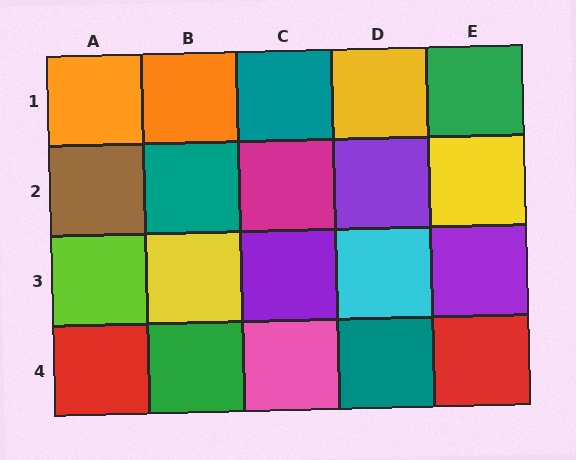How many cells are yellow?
3 cells are yellow.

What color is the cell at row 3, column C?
Purple.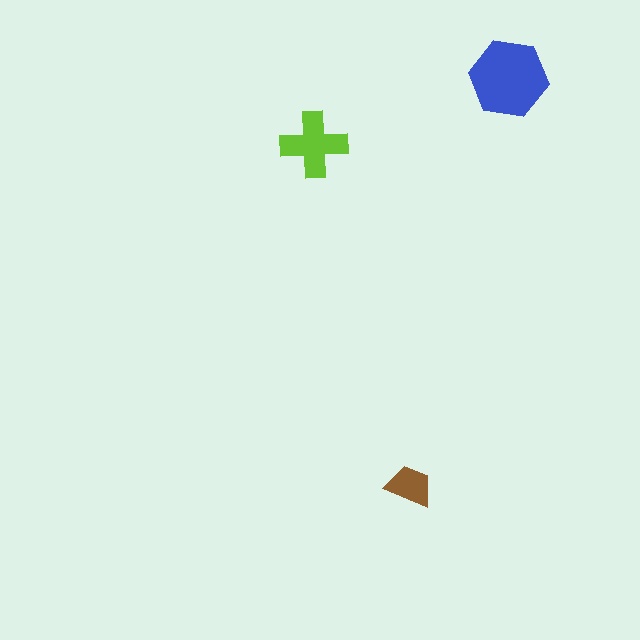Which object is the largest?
The blue hexagon.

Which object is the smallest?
The brown trapezoid.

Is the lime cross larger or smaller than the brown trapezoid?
Larger.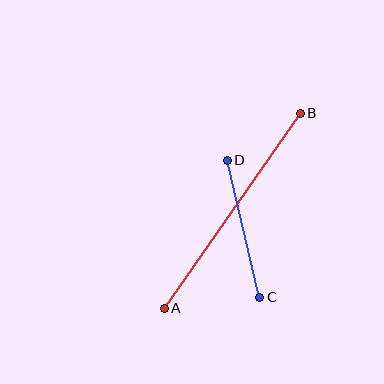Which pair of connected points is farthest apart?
Points A and B are farthest apart.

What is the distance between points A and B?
The distance is approximately 237 pixels.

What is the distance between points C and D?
The distance is approximately 141 pixels.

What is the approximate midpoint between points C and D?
The midpoint is at approximately (243, 229) pixels.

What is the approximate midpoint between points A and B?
The midpoint is at approximately (232, 211) pixels.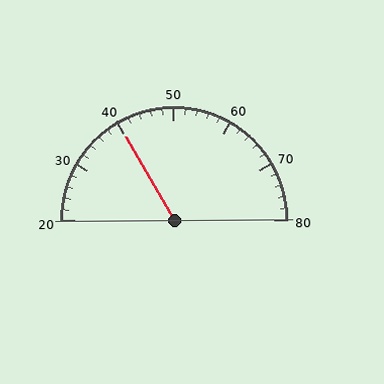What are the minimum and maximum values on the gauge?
The gauge ranges from 20 to 80.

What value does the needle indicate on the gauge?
The needle indicates approximately 40.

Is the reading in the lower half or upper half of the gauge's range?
The reading is in the lower half of the range (20 to 80).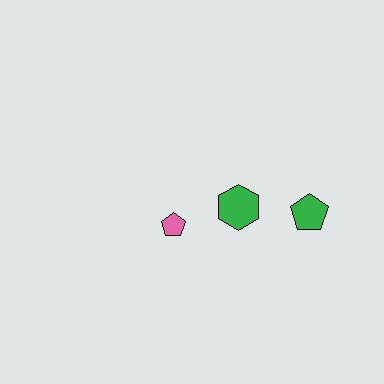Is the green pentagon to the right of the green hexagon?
Yes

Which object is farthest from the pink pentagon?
The green pentagon is farthest from the pink pentagon.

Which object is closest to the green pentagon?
The green hexagon is closest to the green pentagon.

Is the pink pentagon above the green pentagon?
No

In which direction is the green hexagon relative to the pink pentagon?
The green hexagon is to the right of the pink pentagon.